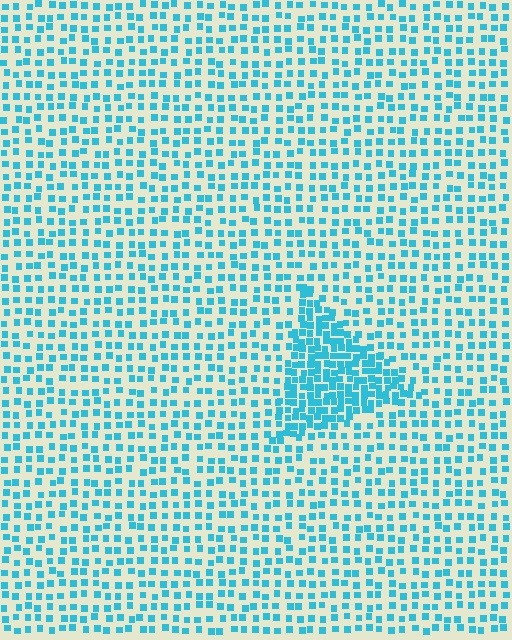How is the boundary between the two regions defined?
The boundary is defined by a change in element density (approximately 2.2x ratio). All elements are the same color, size, and shape.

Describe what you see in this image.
The image contains small cyan elements arranged at two different densities. A triangle-shaped region is visible where the elements are more densely packed than the surrounding area.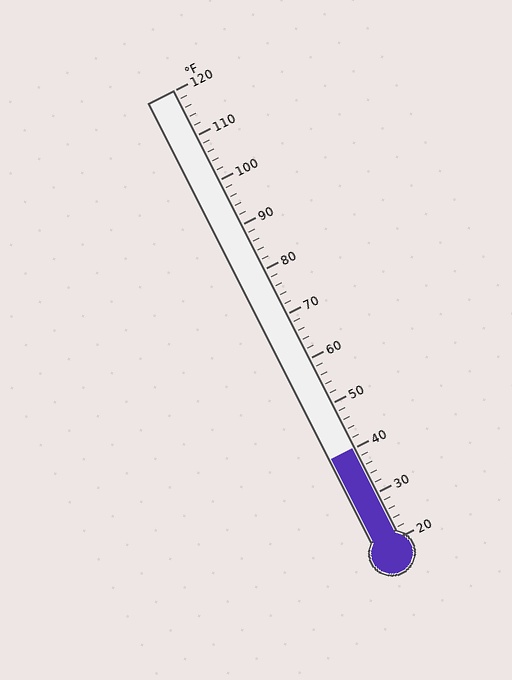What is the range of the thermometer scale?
The thermometer scale ranges from 20°F to 120°F.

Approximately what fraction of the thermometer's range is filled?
The thermometer is filled to approximately 20% of its range.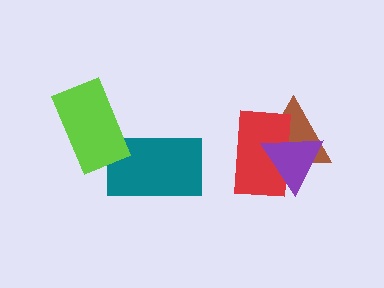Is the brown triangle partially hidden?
Yes, it is partially covered by another shape.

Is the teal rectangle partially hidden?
Yes, it is partially covered by another shape.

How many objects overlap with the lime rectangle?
1 object overlaps with the lime rectangle.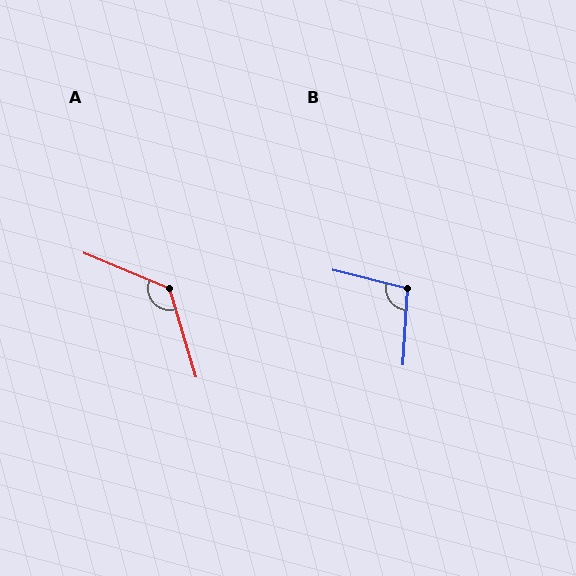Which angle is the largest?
A, at approximately 129 degrees.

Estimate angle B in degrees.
Approximately 101 degrees.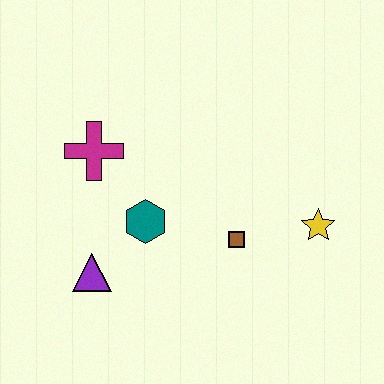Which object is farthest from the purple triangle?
The yellow star is farthest from the purple triangle.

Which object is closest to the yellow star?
The brown square is closest to the yellow star.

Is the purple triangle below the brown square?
Yes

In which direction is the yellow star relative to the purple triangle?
The yellow star is to the right of the purple triangle.